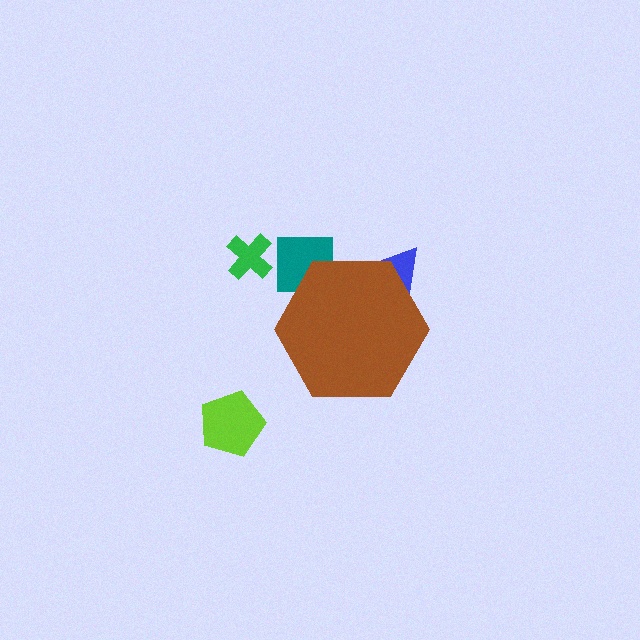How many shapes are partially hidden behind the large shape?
2 shapes are partially hidden.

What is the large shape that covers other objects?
A brown hexagon.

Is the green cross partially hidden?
No, the green cross is fully visible.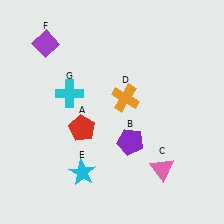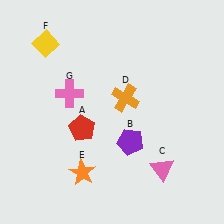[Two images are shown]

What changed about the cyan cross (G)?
In Image 1, G is cyan. In Image 2, it changed to pink.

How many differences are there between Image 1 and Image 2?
There are 3 differences between the two images.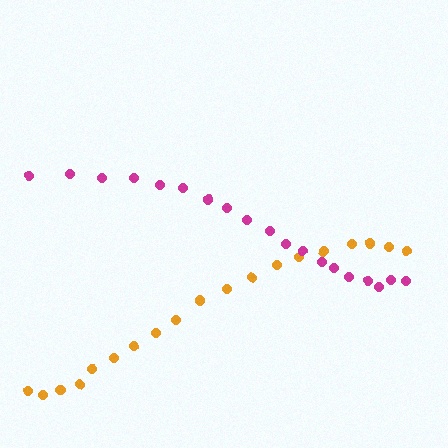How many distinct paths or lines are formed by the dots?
There are 2 distinct paths.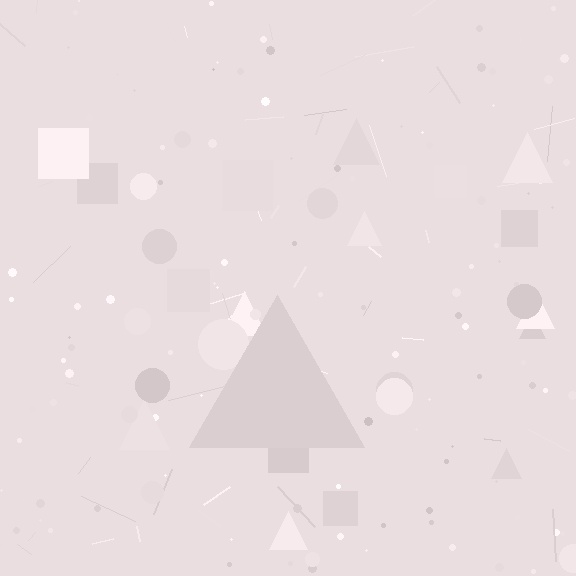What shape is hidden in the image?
A triangle is hidden in the image.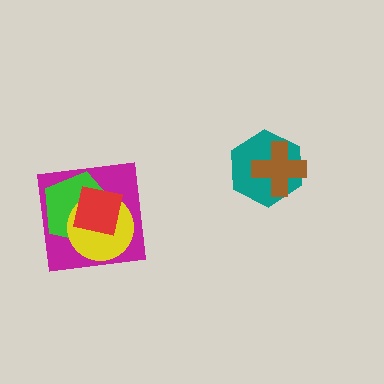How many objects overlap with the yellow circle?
3 objects overlap with the yellow circle.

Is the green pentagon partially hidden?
Yes, it is partially covered by another shape.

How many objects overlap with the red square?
3 objects overlap with the red square.